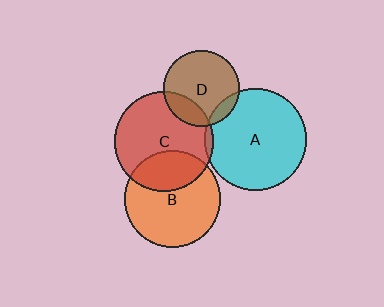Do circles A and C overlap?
Yes.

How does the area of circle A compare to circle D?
Approximately 1.8 times.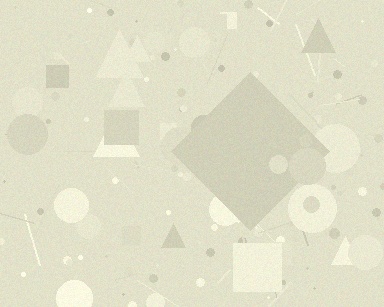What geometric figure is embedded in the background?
A diamond is embedded in the background.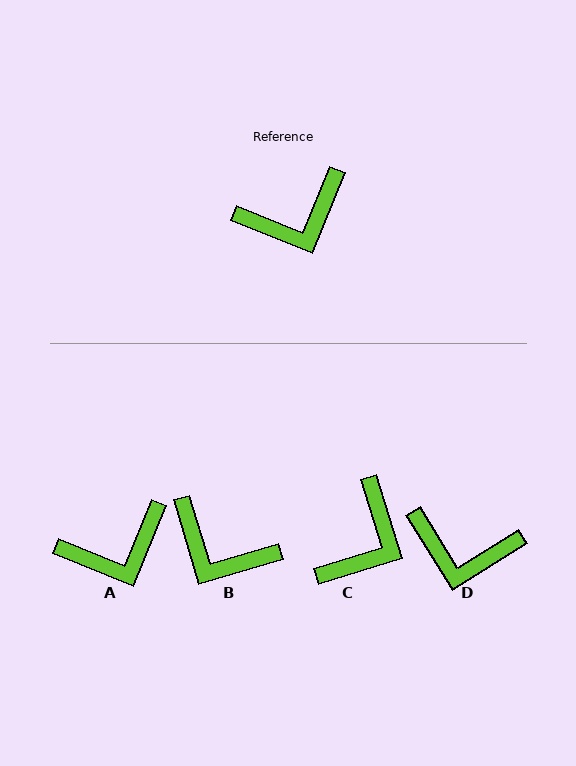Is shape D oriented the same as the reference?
No, it is off by about 36 degrees.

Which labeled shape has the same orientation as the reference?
A.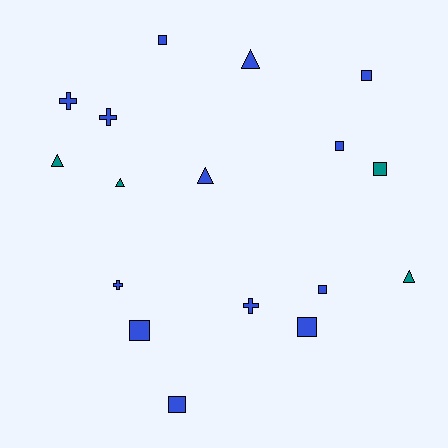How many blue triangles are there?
There are 2 blue triangles.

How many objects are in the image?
There are 17 objects.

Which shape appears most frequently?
Square, with 8 objects.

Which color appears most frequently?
Blue, with 13 objects.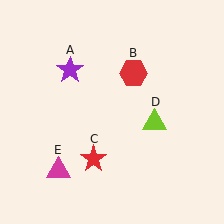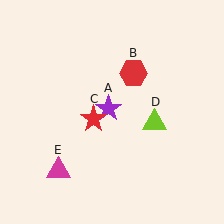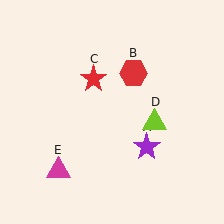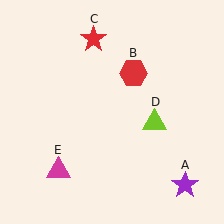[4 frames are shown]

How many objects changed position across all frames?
2 objects changed position: purple star (object A), red star (object C).